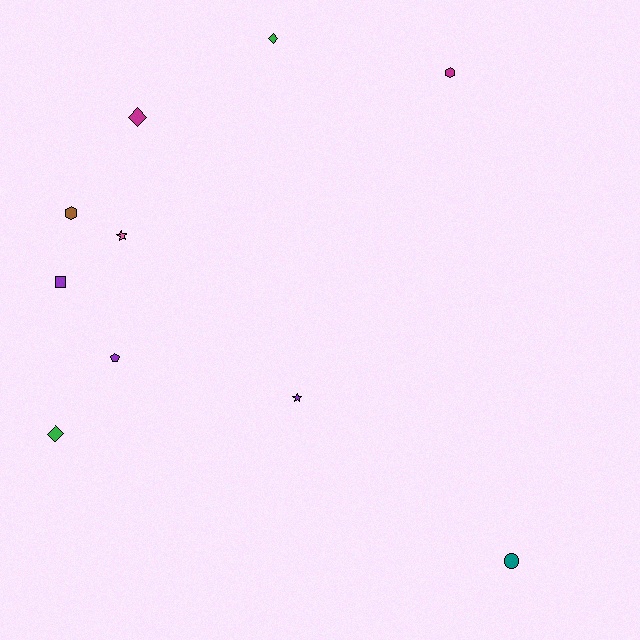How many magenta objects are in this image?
There are 2 magenta objects.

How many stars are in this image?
There are 2 stars.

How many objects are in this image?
There are 10 objects.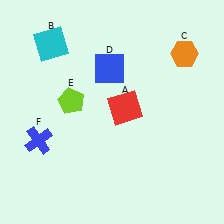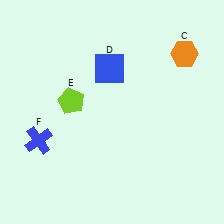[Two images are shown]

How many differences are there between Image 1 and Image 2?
There are 2 differences between the two images.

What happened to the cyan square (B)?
The cyan square (B) was removed in Image 2. It was in the top-left area of Image 1.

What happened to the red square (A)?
The red square (A) was removed in Image 2. It was in the top-right area of Image 1.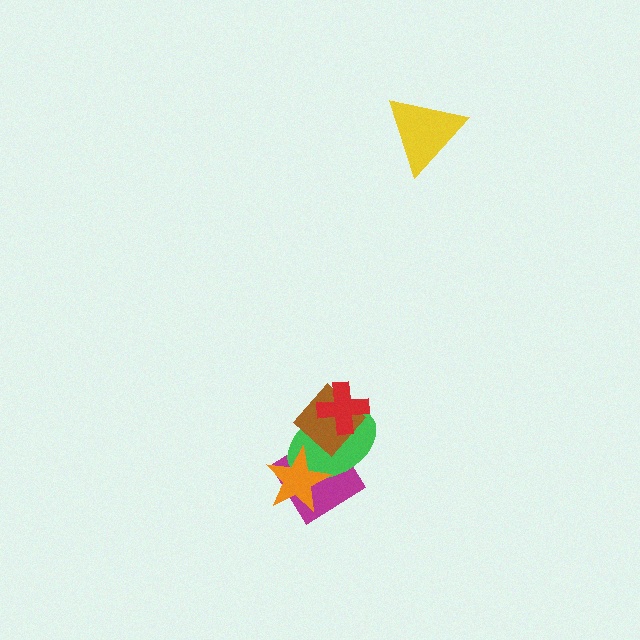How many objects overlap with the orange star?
2 objects overlap with the orange star.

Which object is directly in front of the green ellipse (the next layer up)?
The orange star is directly in front of the green ellipse.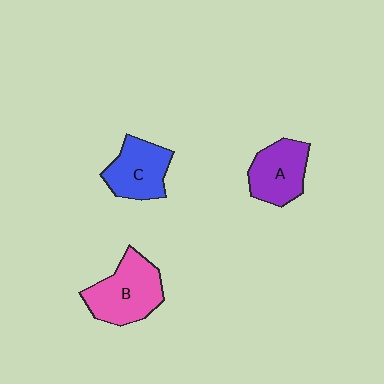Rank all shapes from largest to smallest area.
From largest to smallest: B (pink), C (blue), A (purple).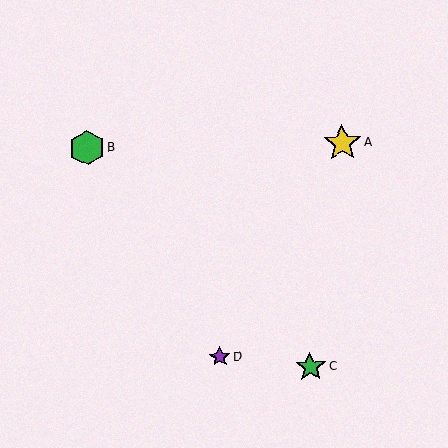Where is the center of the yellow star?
The center of the yellow star is at (343, 143).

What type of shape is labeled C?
Shape C is a green star.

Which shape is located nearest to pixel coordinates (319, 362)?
The green star (labeled C) at (310, 367) is nearest to that location.